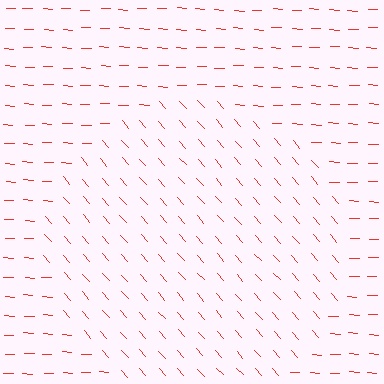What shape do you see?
I see a circle.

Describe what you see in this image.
The image is filled with small red line segments. A circle region in the image has lines oriented differently from the surrounding lines, creating a visible texture boundary.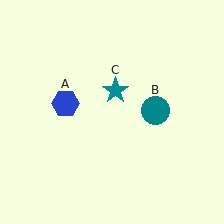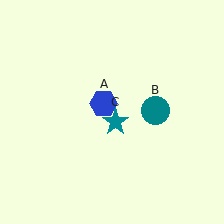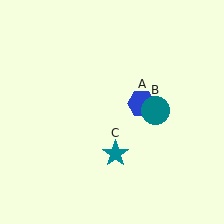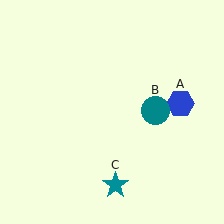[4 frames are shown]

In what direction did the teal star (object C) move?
The teal star (object C) moved down.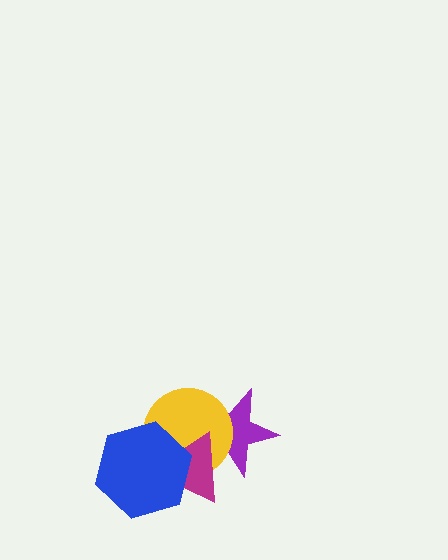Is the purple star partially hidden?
Yes, it is partially covered by another shape.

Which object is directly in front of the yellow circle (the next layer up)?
The magenta triangle is directly in front of the yellow circle.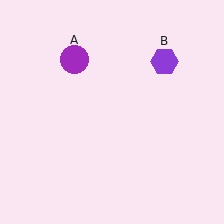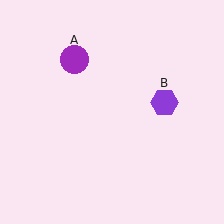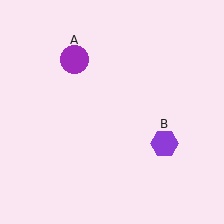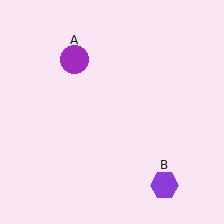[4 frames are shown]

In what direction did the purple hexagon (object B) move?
The purple hexagon (object B) moved down.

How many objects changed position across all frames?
1 object changed position: purple hexagon (object B).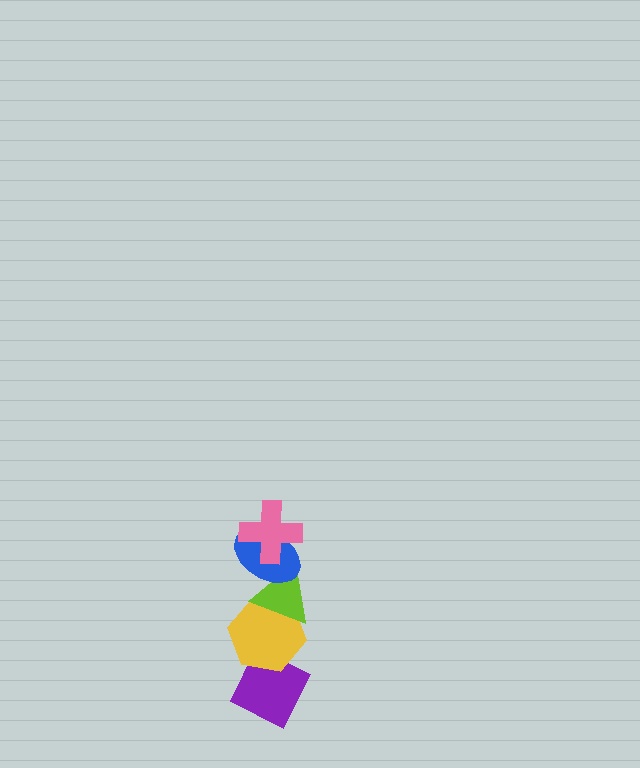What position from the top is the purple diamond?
The purple diamond is 5th from the top.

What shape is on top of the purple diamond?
The yellow hexagon is on top of the purple diamond.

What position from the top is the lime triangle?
The lime triangle is 3rd from the top.